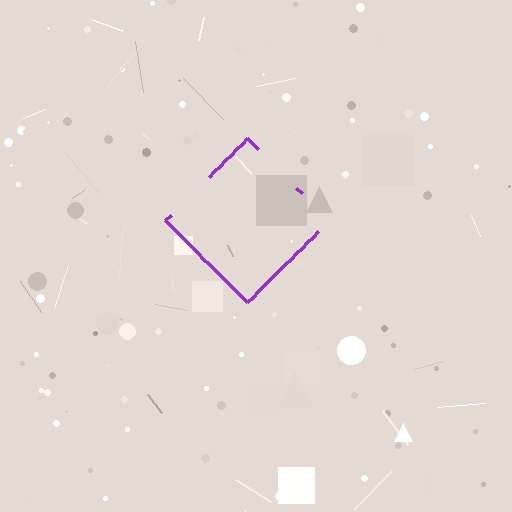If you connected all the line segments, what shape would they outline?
They would outline a diamond.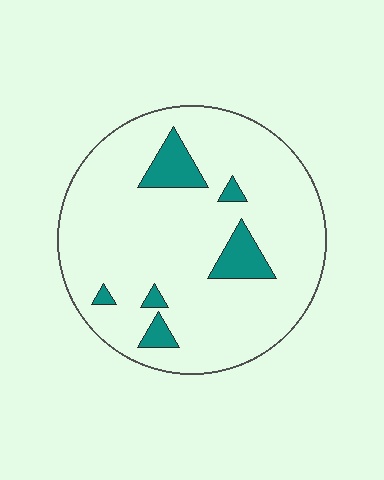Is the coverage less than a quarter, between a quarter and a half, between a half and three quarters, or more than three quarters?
Less than a quarter.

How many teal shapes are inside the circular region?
6.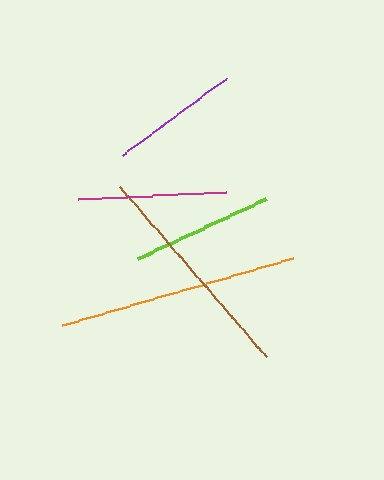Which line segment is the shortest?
The purple line is the shortest at approximately 129 pixels.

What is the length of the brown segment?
The brown segment is approximately 225 pixels long.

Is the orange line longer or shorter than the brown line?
The orange line is longer than the brown line.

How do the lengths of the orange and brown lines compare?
The orange and brown lines are approximately the same length.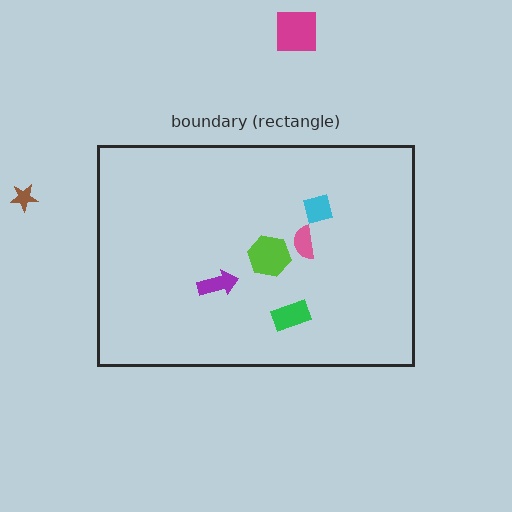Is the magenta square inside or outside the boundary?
Outside.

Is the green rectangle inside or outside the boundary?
Inside.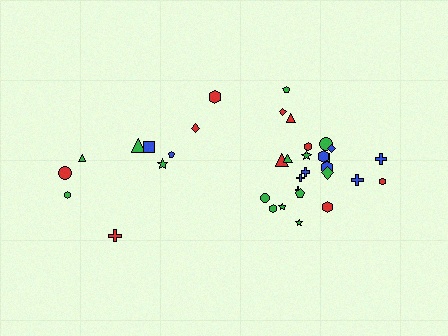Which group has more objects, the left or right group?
The right group.